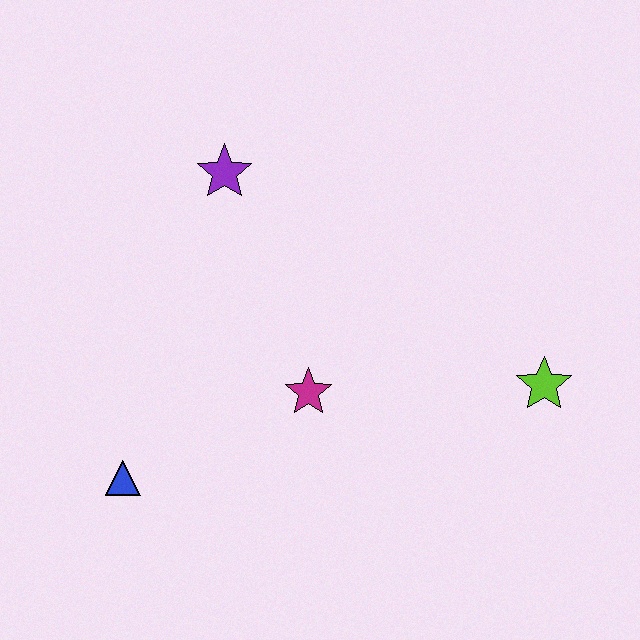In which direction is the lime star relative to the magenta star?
The lime star is to the right of the magenta star.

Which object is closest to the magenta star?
The blue triangle is closest to the magenta star.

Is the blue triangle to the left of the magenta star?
Yes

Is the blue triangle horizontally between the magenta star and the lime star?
No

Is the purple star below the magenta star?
No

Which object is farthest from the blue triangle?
The lime star is farthest from the blue triangle.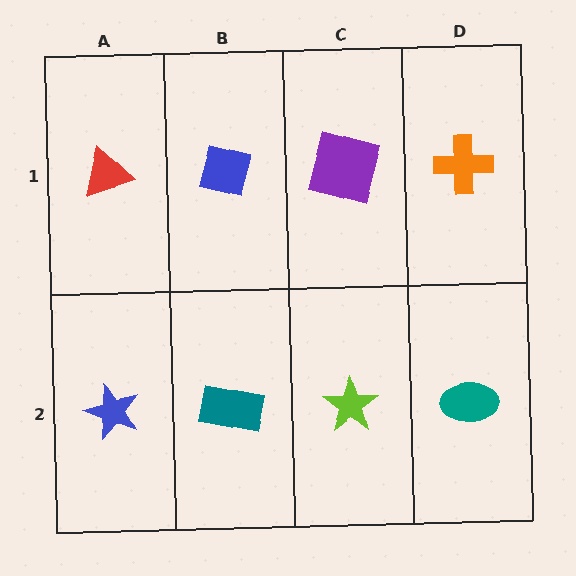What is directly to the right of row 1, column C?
An orange cross.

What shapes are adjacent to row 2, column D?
An orange cross (row 1, column D), a lime star (row 2, column C).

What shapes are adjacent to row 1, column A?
A blue star (row 2, column A), a blue square (row 1, column B).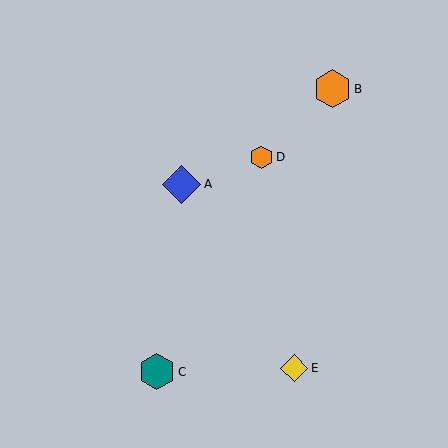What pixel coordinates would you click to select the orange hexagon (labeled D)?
Click at (262, 157) to select the orange hexagon D.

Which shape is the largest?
The blue diamond (labeled A) is the largest.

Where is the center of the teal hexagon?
The center of the teal hexagon is at (157, 372).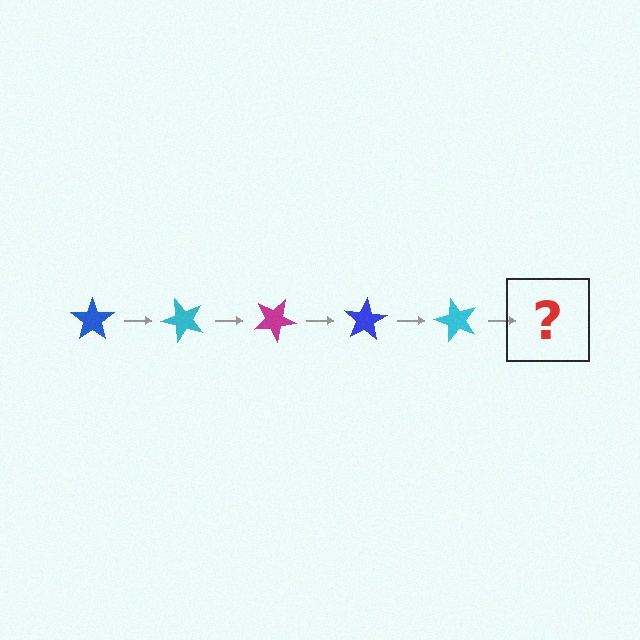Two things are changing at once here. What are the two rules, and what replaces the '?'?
The two rules are that it rotates 50 degrees each step and the color cycles through blue, cyan, and magenta. The '?' should be a magenta star, rotated 250 degrees from the start.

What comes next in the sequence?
The next element should be a magenta star, rotated 250 degrees from the start.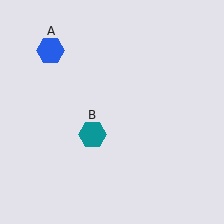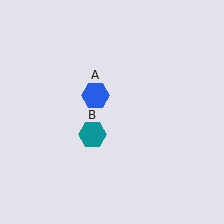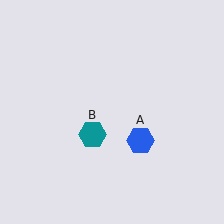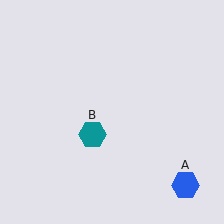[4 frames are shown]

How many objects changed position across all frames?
1 object changed position: blue hexagon (object A).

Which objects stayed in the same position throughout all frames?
Teal hexagon (object B) remained stationary.